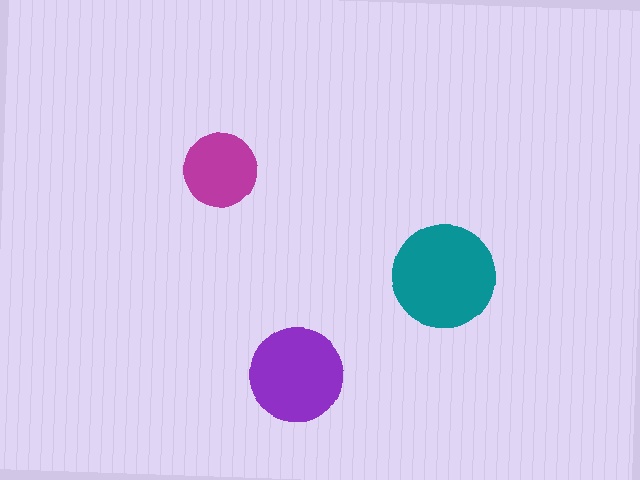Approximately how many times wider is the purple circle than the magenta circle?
About 1.5 times wider.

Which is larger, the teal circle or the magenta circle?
The teal one.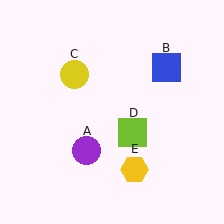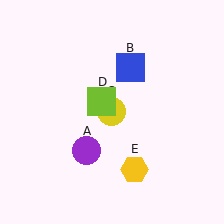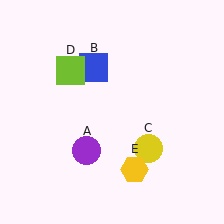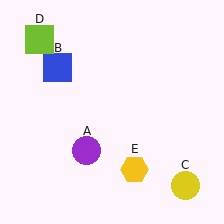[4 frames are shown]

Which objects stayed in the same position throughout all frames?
Purple circle (object A) and yellow hexagon (object E) remained stationary.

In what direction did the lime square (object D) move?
The lime square (object D) moved up and to the left.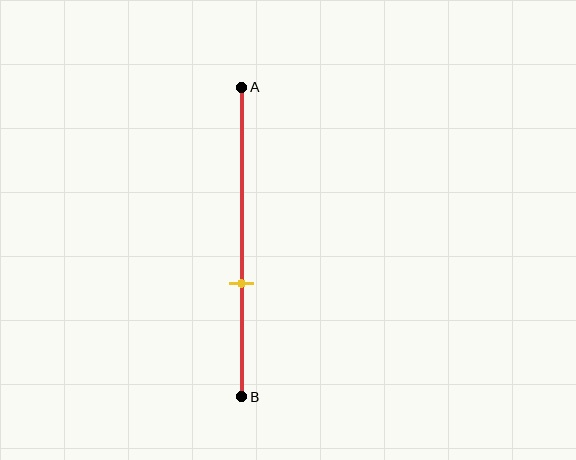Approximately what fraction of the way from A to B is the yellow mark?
The yellow mark is approximately 65% of the way from A to B.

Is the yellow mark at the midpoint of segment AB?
No, the mark is at about 65% from A, not at the 50% midpoint.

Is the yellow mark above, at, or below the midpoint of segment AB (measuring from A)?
The yellow mark is below the midpoint of segment AB.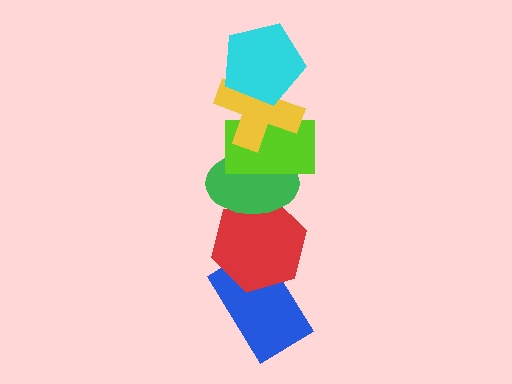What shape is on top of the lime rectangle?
The yellow cross is on top of the lime rectangle.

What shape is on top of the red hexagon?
The green ellipse is on top of the red hexagon.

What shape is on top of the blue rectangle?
The red hexagon is on top of the blue rectangle.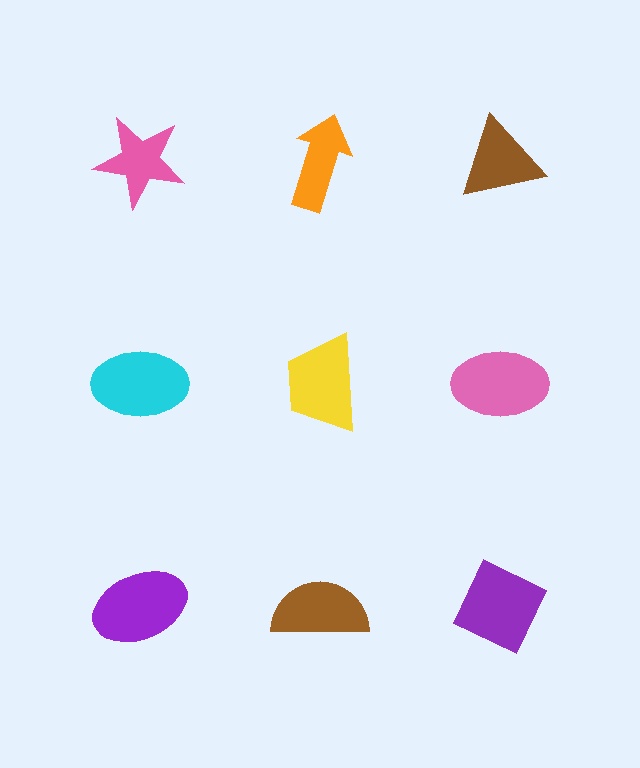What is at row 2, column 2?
A yellow trapezoid.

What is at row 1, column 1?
A pink star.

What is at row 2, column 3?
A pink ellipse.